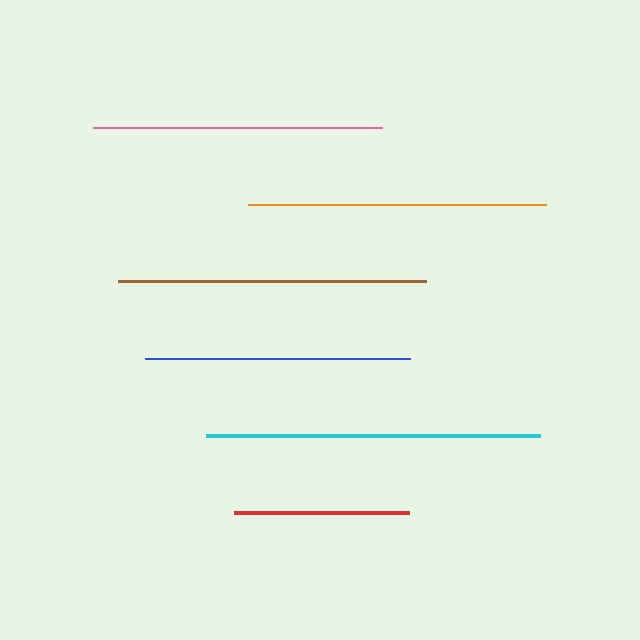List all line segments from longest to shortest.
From longest to shortest: cyan, brown, orange, pink, blue, red.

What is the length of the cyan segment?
The cyan segment is approximately 334 pixels long.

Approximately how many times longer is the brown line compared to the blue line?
The brown line is approximately 1.2 times the length of the blue line.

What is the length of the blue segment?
The blue segment is approximately 265 pixels long.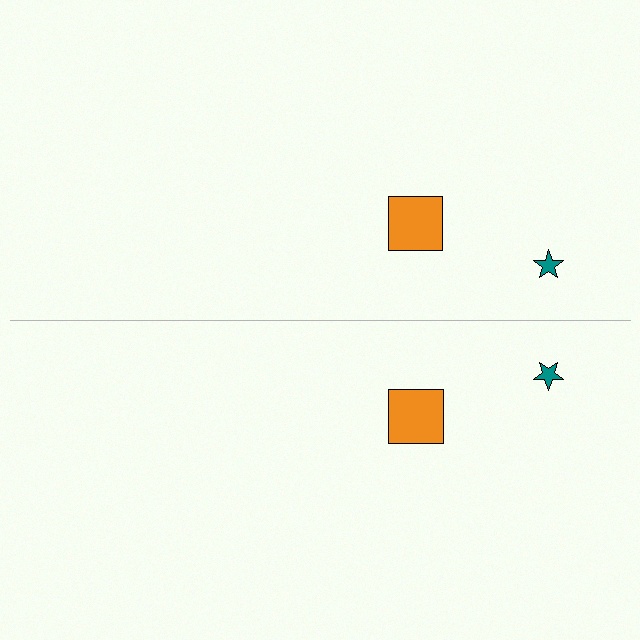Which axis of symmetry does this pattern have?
The pattern has a horizontal axis of symmetry running through the center of the image.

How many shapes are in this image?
There are 4 shapes in this image.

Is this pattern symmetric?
Yes, this pattern has bilateral (reflection) symmetry.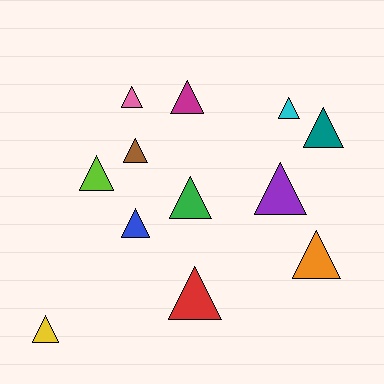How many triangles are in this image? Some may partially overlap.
There are 12 triangles.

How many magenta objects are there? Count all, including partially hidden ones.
There is 1 magenta object.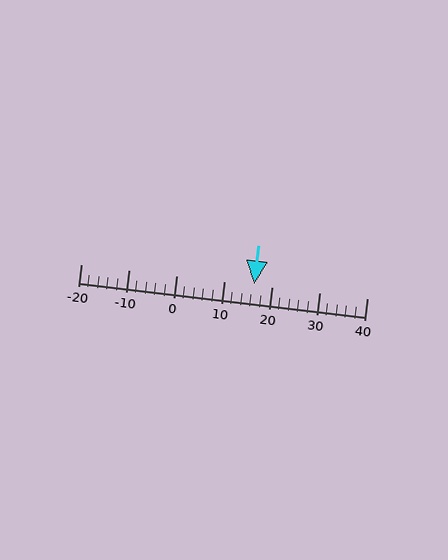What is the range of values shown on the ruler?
The ruler shows values from -20 to 40.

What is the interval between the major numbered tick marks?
The major tick marks are spaced 10 units apart.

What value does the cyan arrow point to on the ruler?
The cyan arrow points to approximately 16.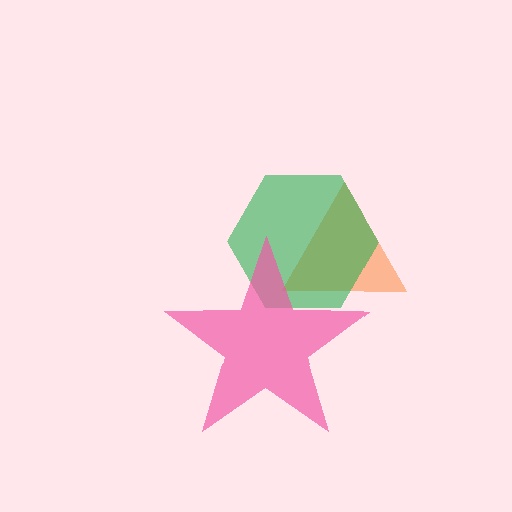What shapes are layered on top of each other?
The layered shapes are: an orange triangle, a green hexagon, a pink star.